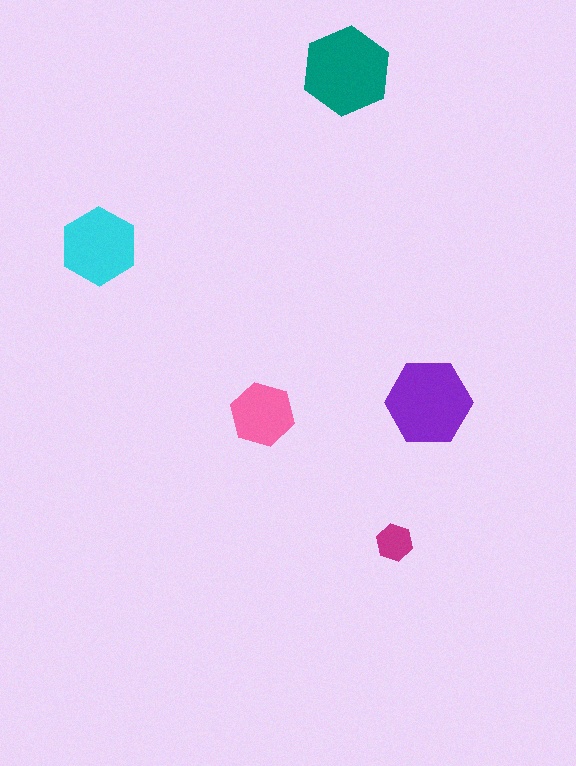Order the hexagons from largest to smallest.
the teal one, the purple one, the cyan one, the pink one, the magenta one.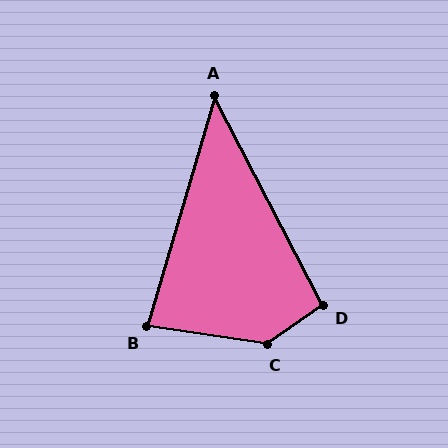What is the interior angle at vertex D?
Approximately 98 degrees (obtuse).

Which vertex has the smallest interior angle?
A, at approximately 44 degrees.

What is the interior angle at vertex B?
Approximately 82 degrees (acute).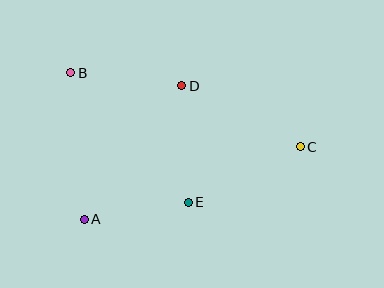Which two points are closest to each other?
Points A and E are closest to each other.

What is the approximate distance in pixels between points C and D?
The distance between C and D is approximately 134 pixels.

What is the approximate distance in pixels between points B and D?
The distance between B and D is approximately 112 pixels.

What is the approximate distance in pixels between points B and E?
The distance between B and E is approximately 175 pixels.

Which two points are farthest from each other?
Points B and C are farthest from each other.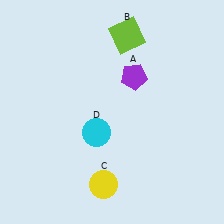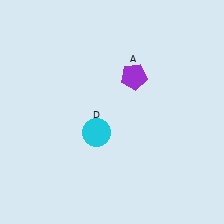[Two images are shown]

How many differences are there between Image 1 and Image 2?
There are 2 differences between the two images.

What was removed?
The lime square (B), the yellow circle (C) were removed in Image 2.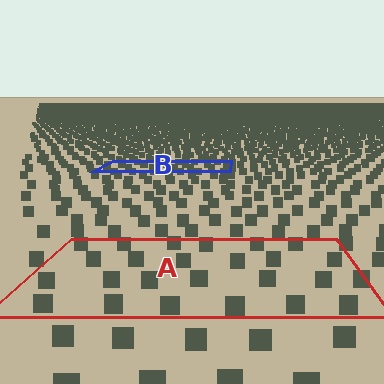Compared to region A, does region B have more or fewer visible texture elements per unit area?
Region B has more texture elements per unit area — they are packed more densely because it is farther away.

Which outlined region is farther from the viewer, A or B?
Region B is farther from the viewer — the texture elements inside it appear smaller and more densely packed.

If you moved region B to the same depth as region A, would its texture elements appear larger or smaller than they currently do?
They would appear larger. At a closer depth, the same texture elements are projected at a bigger on-screen size.